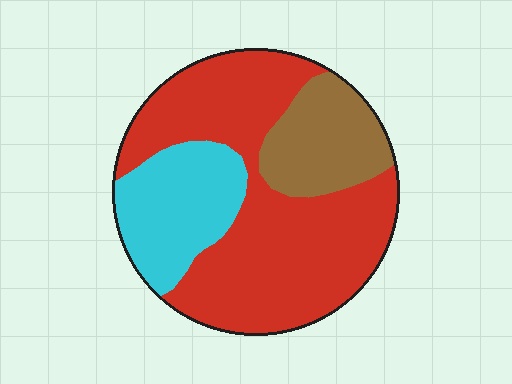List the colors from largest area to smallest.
From largest to smallest: red, cyan, brown.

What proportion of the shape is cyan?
Cyan takes up about one fifth (1/5) of the shape.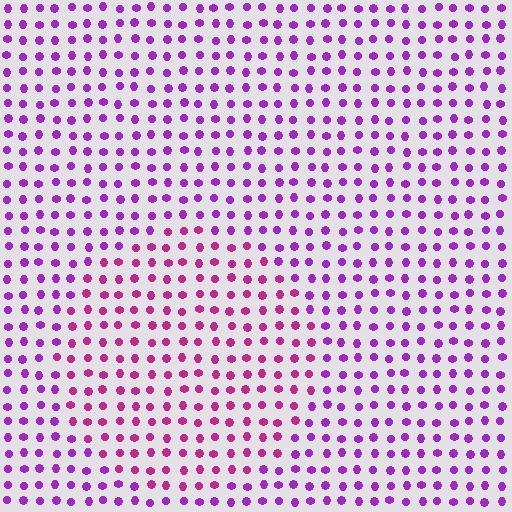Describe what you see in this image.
The image is filled with small purple elements in a uniform arrangement. A circle-shaped region is visible where the elements are tinted to a slightly different hue, forming a subtle color boundary.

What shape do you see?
I see a circle.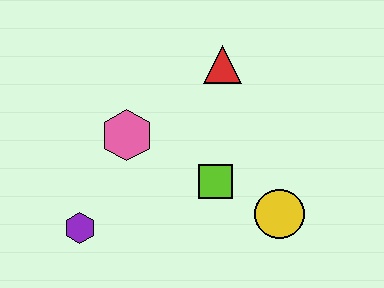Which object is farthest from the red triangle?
The purple hexagon is farthest from the red triangle.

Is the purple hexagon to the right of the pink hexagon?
No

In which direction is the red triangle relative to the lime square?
The red triangle is above the lime square.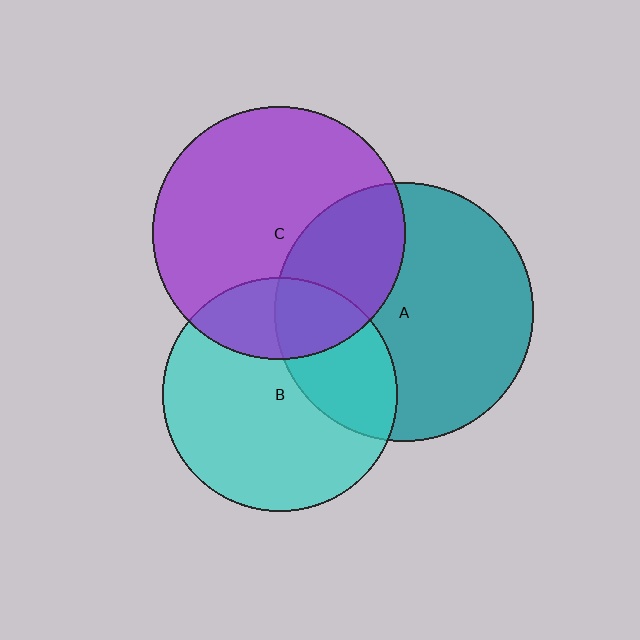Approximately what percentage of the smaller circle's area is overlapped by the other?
Approximately 30%.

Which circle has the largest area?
Circle A (teal).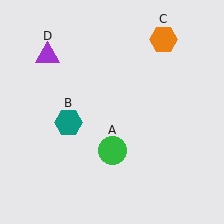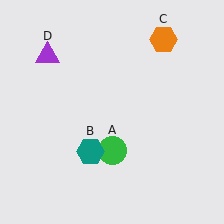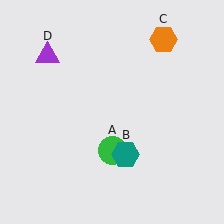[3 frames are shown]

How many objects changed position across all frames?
1 object changed position: teal hexagon (object B).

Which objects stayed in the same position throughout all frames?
Green circle (object A) and orange hexagon (object C) and purple triangle (object D) remained stationary.